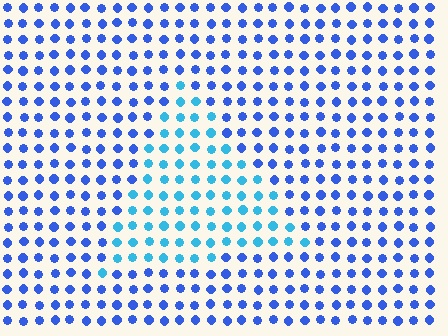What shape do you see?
I see a triangle.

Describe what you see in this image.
The image is filled with small blue elements in a uniform arrangement. A triangle-shaped region is visible where the elements are tinted to a slightly different hue, forming a subtle color boundary.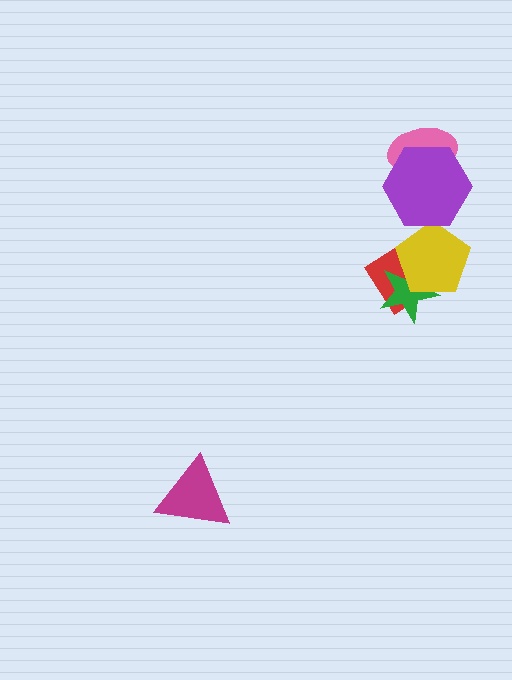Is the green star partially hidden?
Yes, it is partially covered by another shape.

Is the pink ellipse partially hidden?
Yes, it is partially covered by another shape.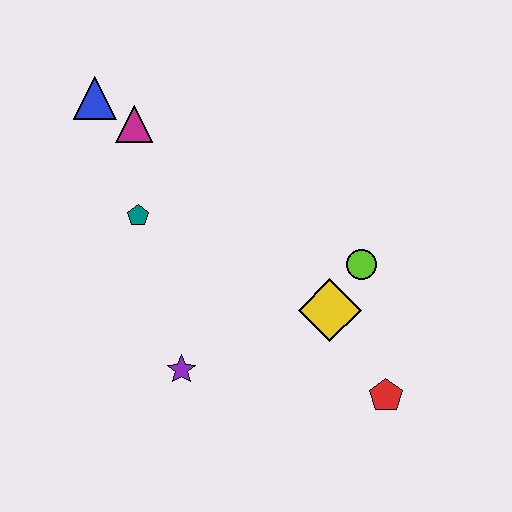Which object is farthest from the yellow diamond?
The blue triangle is farthest from the yellow diamond.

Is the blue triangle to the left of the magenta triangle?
Yes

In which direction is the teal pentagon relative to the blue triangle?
The teal pentagon is below the blue triangle.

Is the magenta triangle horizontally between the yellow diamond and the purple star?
No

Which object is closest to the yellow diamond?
The lime circle is closest to the yellow diamond.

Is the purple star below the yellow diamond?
Yes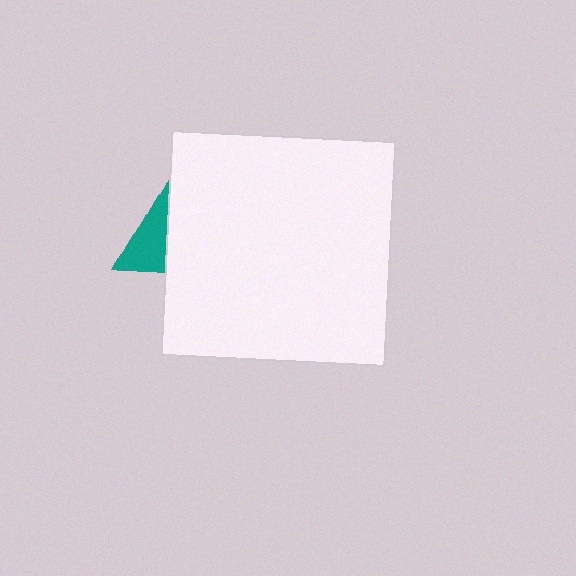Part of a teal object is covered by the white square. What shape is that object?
It is a triangle.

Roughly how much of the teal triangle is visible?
A small part of it is visible (roughly 41%).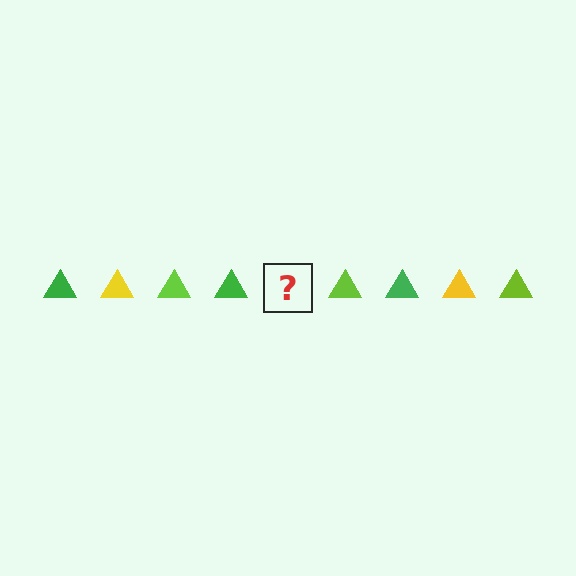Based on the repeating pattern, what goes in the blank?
The blank should be a yellow triangle.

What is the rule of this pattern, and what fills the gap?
The rule is that the pattern cycles through green, yellow, lime triangles. The gap should be filled with a yellow triangle.